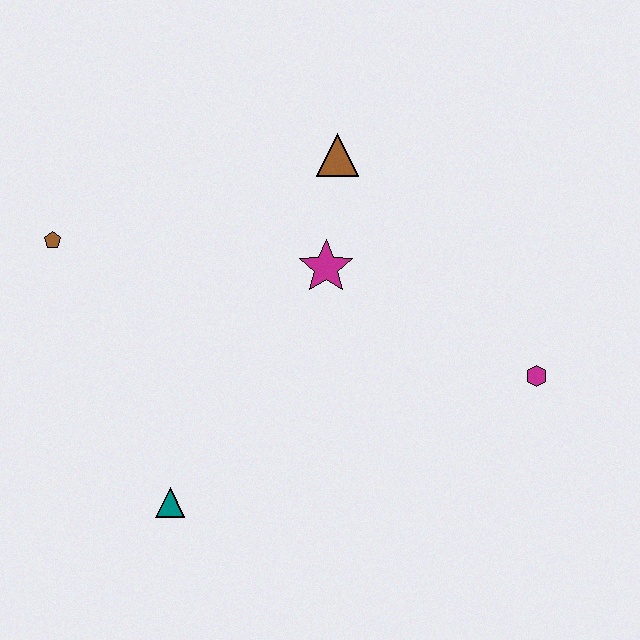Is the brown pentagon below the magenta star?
No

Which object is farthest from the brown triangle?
The teal triangle is farthest from the brown triangle.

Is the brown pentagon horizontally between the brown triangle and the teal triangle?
No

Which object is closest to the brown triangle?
The magenta star is closest to the brown triangle.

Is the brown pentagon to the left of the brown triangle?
Yes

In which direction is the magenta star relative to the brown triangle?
The magenta star is below the brown triangle.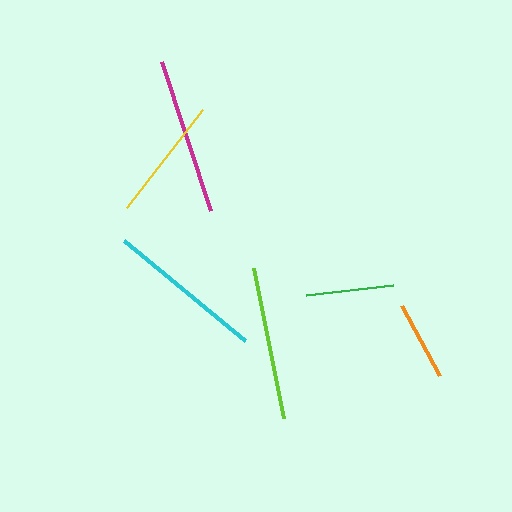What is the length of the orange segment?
The orange segment is approximately 80 pixels long.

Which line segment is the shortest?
The orange line is the shortest at approximately 80 pixels.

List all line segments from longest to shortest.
From longest to shortest: magenta, cyan, lime, yellow, green, orange.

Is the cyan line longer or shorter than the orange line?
The cyan line is longer than the orange line.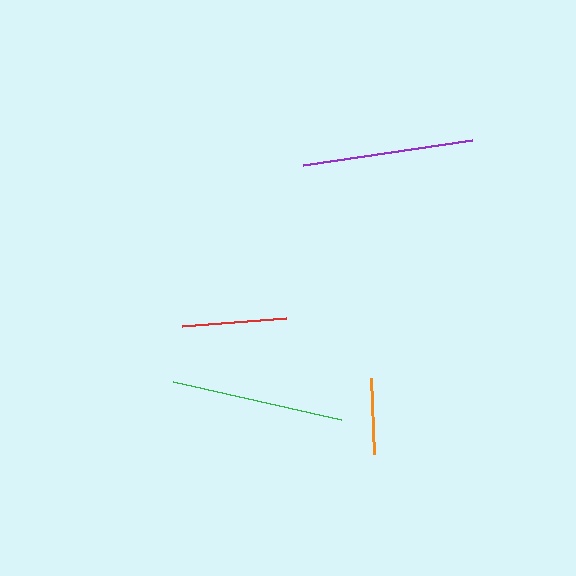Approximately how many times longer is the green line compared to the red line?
The green line is approximately 1.7 times the length of the red line.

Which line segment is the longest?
The green line is the longest at approximately 172 pixels.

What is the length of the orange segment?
The orange segment is approximately 76 pixels long.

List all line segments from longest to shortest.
From longest to shortest: green, purple, red, orange.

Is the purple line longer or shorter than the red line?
The purple line is longer than the red line.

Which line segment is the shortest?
The orange line is the shortest at approximately 76 pixels.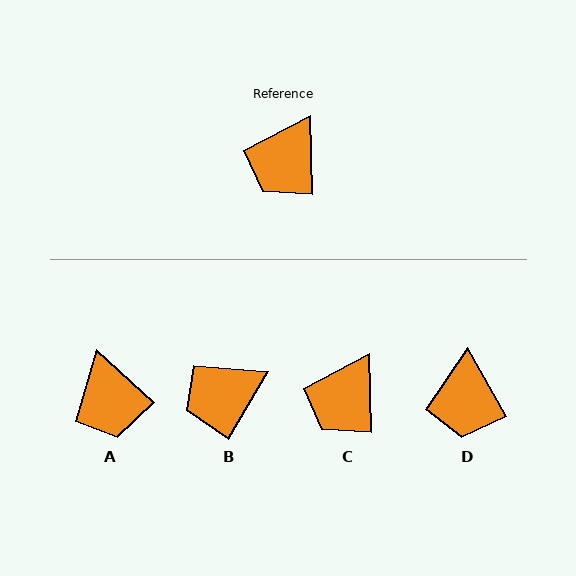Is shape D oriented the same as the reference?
No, it is off by about 28 degrees.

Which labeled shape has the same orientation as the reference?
C.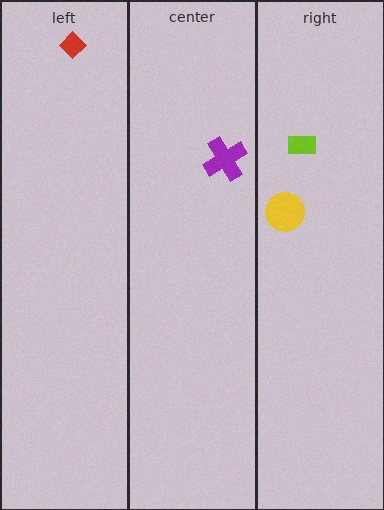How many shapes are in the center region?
1.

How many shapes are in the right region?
2.